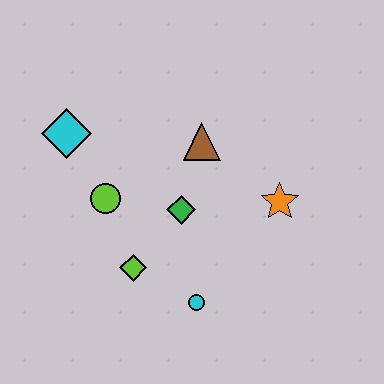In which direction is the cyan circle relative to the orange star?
The cyan circle is below the orange star.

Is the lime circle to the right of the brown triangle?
No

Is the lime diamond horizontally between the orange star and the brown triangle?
No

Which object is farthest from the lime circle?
The orange star is farthest from the lime circle.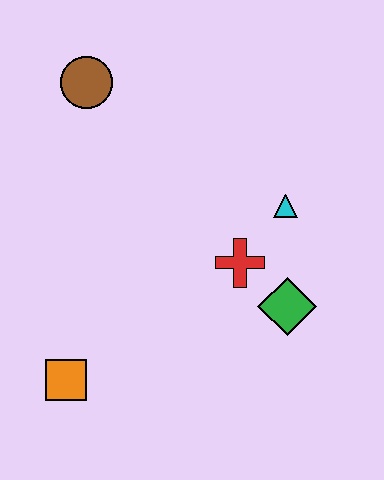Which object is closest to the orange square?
The red cross is closest to the orange square.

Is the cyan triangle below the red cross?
No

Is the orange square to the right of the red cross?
No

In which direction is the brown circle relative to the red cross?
The brown circle is above the red cross.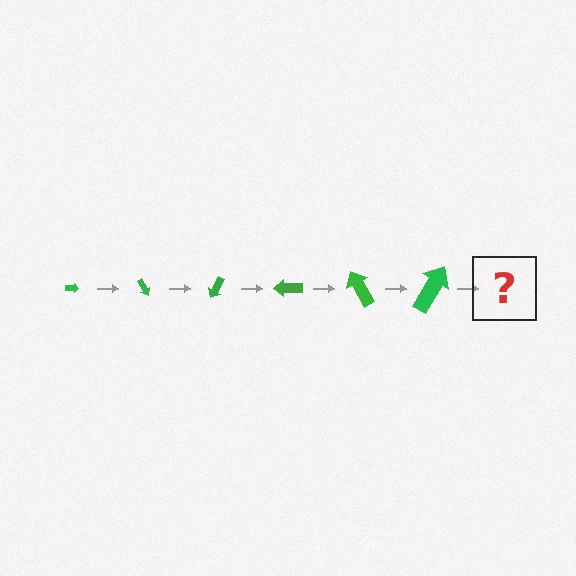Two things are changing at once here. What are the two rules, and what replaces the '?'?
The two rules are that the arrow grows larger each step and it rotates 60 degrees each step. The '?' should be an arrow, larger than the previous one and rotated 360 degrees from the start.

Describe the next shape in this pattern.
It should be an arrow, larger than the previous one and rotated 360 degrees from the start.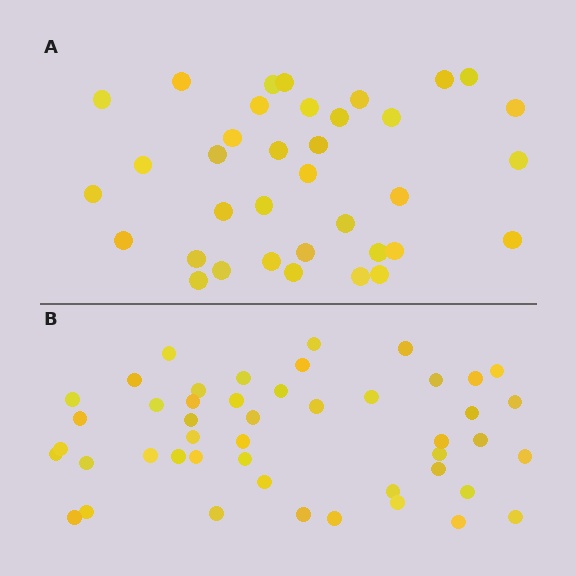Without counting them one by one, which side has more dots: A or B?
Region B (the bottom region) has more dots.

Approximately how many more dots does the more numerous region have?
Region B has roughly 12 or so more dots than region A.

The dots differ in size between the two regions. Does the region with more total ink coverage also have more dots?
No. Region A has more total ink coverage because its dots are larger, but region B actually contains more individual dots. Total area can be misleading — the number of items is what matters here.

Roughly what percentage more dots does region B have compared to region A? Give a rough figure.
About 30% more.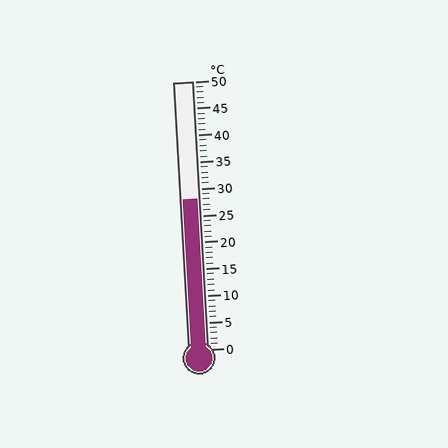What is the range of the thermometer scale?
The thermometer scale ranges from 0°C to 50°C.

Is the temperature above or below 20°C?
The temperature is above 20°C.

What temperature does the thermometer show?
The thermometer shows approximately 28°C.